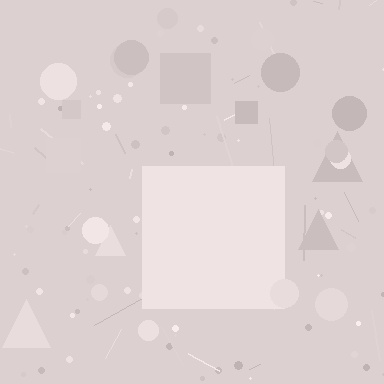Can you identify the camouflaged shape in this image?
The camouflaged shape is a square.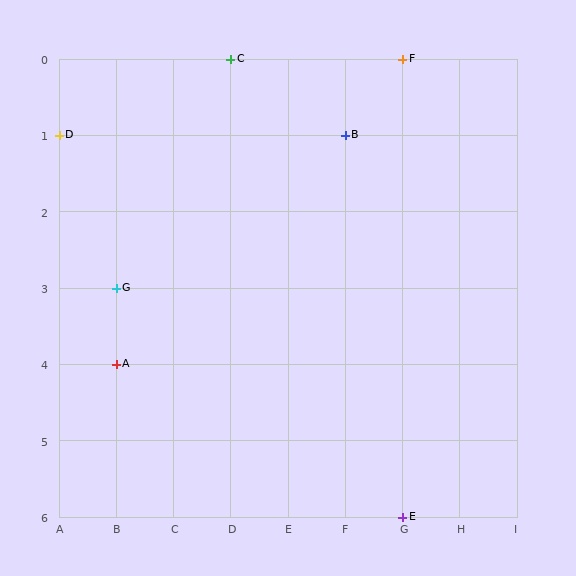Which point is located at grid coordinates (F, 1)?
Point B is at (F, 1).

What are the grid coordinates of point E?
Point E is at grid coordinates (G, 6).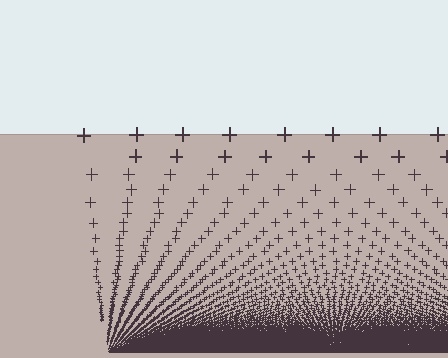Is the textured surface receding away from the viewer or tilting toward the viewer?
The surface appears to tilt toward the viewer. Texture elements get larger and sparser toward the top.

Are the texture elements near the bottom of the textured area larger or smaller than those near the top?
Smaller. The gradient is inverted — elements near the bottom are smaller and denser.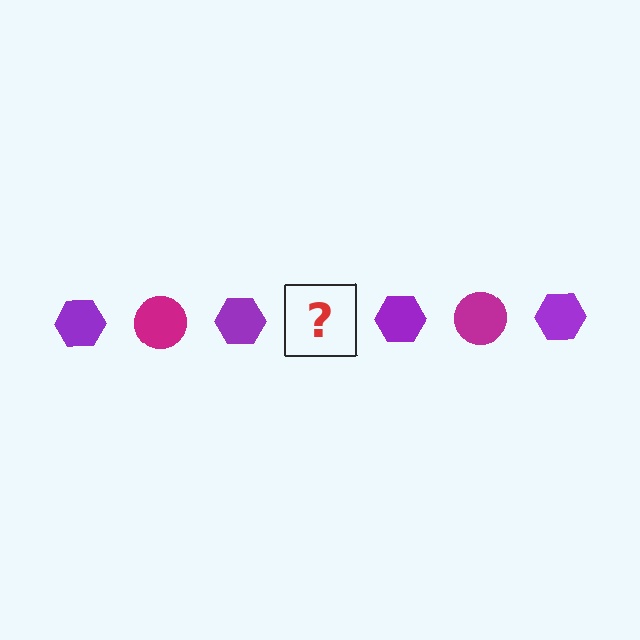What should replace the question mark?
The question mark should be replaced with a magenta circle.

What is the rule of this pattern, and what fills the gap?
The rule is that the pattern alternates between purple hexagon and magenta circle. The gap should be filled with a magenta circle.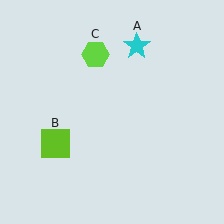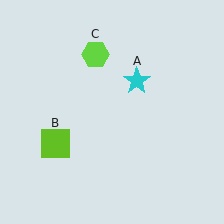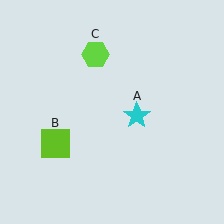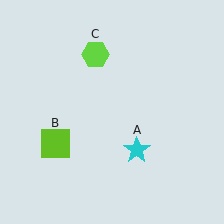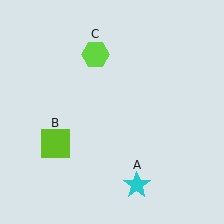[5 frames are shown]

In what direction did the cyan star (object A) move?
The cyan star (object A) moved down.